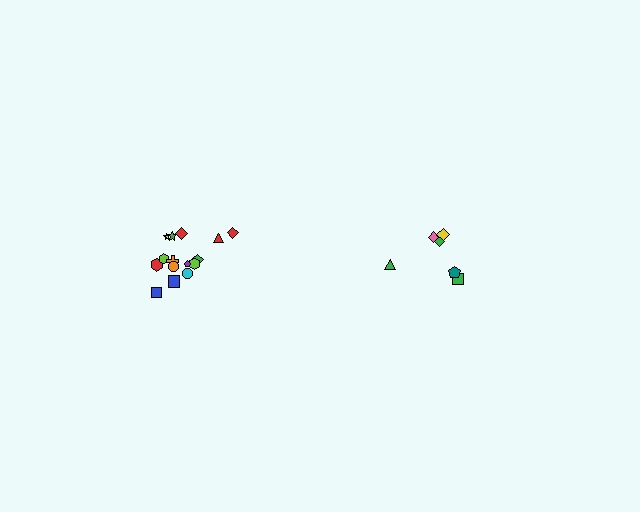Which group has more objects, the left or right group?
The left group.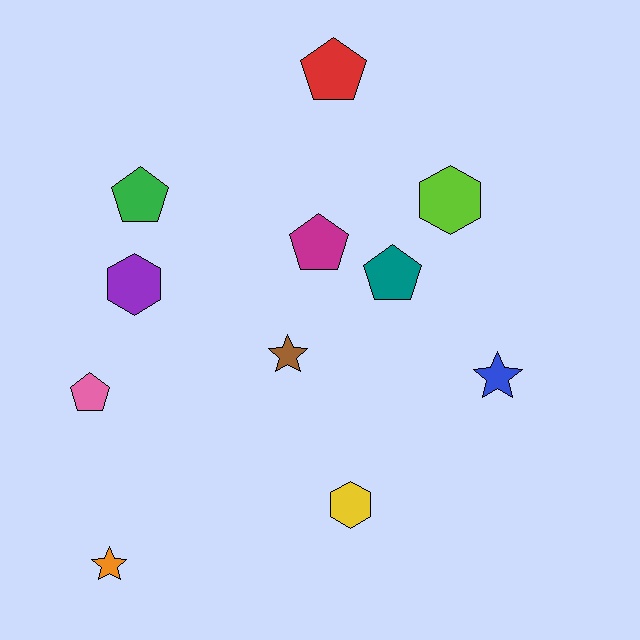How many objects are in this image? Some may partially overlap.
There are 11 objects.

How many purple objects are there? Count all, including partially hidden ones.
There is 1 purple object.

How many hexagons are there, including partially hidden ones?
There are 3 hexagons.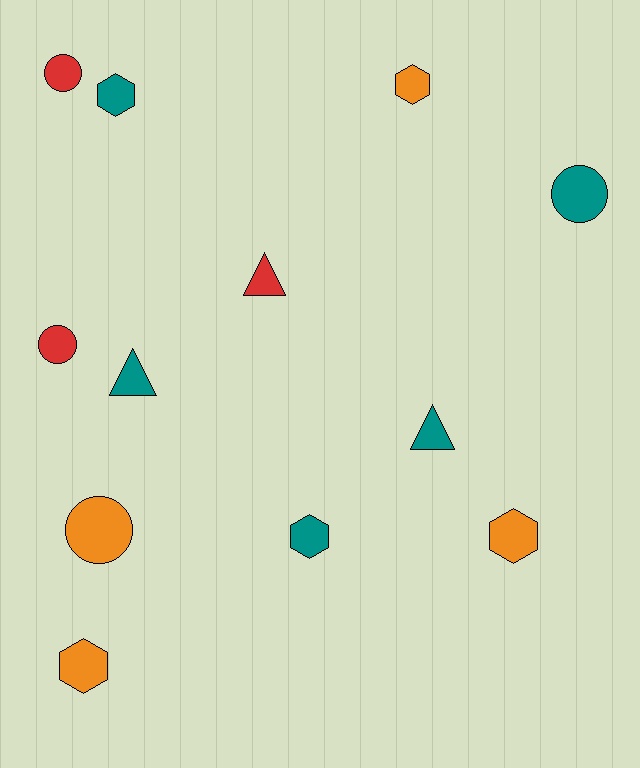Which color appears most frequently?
Teal, with 5 objects.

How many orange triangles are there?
There are no orange triangles.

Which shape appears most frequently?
Hexagon, with 5 objects.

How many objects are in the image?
There are 12 objects.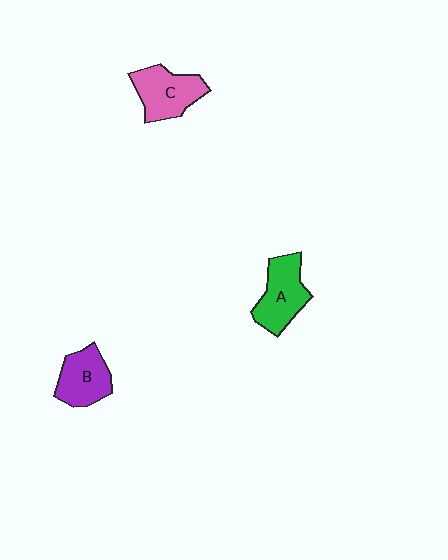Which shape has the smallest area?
Shape B (purple).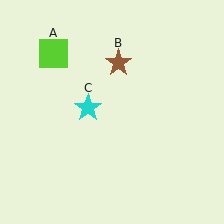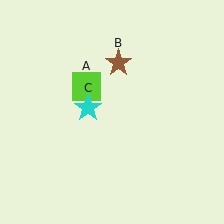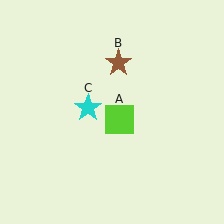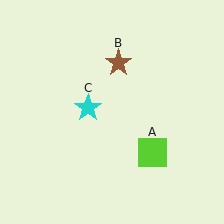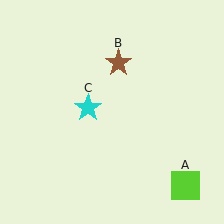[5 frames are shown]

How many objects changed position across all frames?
1 object changed position: lime square (object A).